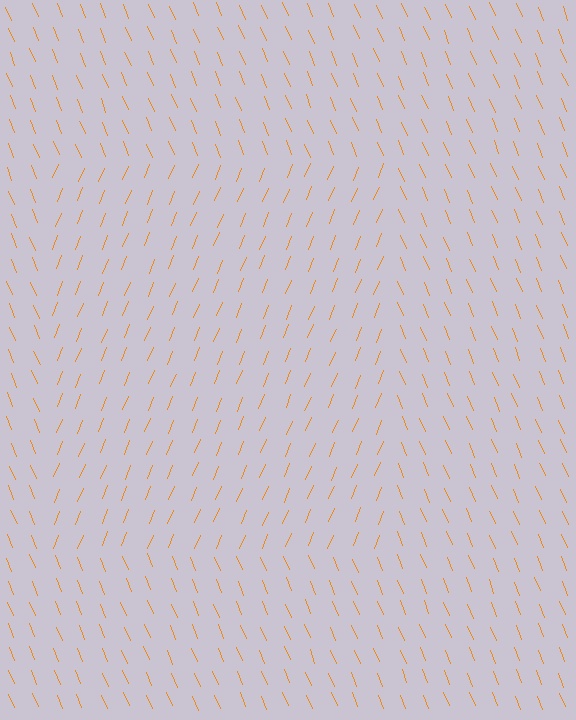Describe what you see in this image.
The image is filled with small orange line segments. A rectangle region in the image has lines oriented differently from the surrounding lines, creating a visible texture boundary.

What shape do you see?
I see a rectangle.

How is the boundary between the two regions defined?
The boundary is defined purely by a change in line orientation (approximately 45 degrees difference). All lines are the same color and thickness.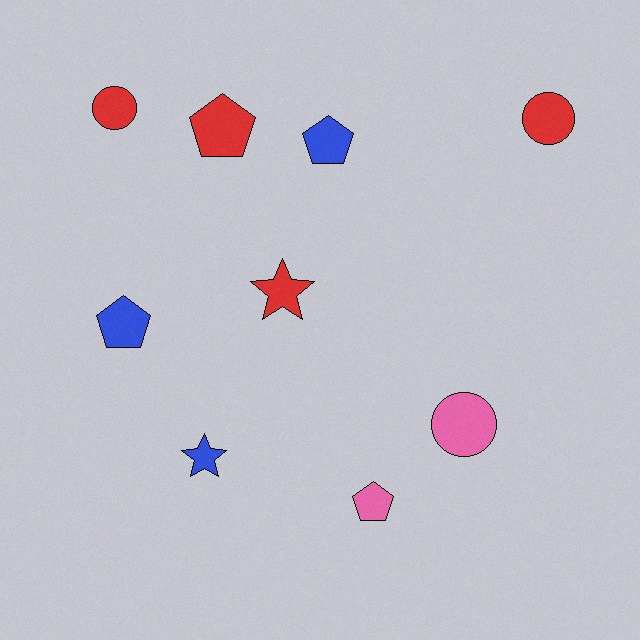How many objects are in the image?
There are 9 objects.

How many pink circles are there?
There is 1 pink circle.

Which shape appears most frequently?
Pentagon, with 4 objects.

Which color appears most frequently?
Red, with 4 objects.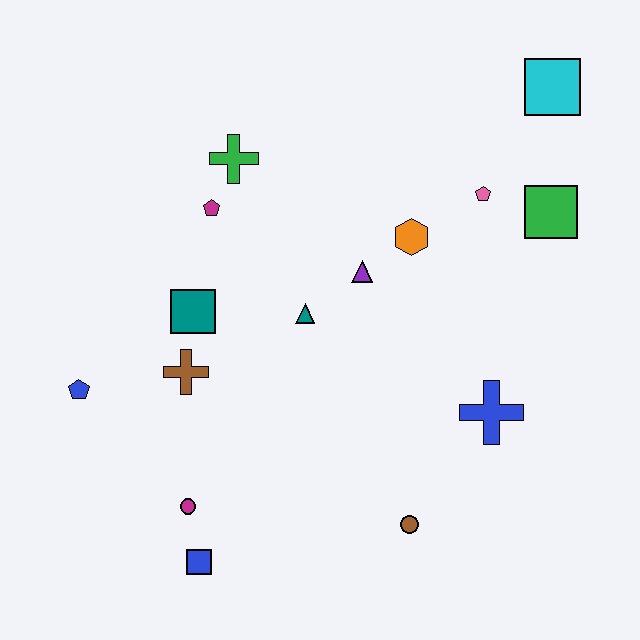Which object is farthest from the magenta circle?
The cyan square is farthest from the magenta circle.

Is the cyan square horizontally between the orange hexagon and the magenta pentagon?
No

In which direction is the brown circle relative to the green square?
The brown circle is below the green square.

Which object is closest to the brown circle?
The blue cross is closest to the brown circle.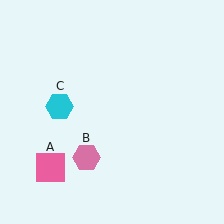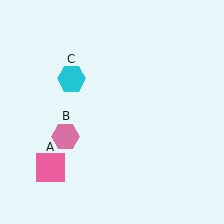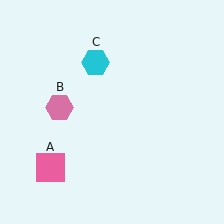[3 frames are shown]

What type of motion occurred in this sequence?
The pink hexagon (object B), cyan hexagon (object C) rotated clockwise around the center of the scene.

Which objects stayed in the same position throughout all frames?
Pink square (object A) remained stationary.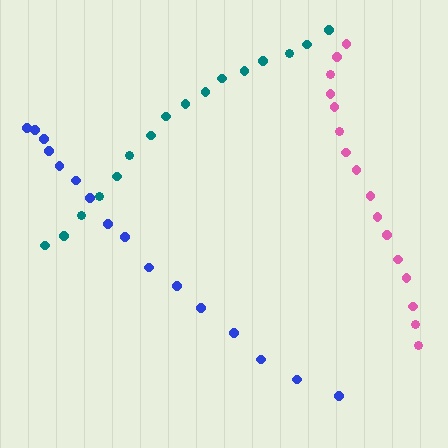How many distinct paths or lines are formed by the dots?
There are 3 distinct paths.